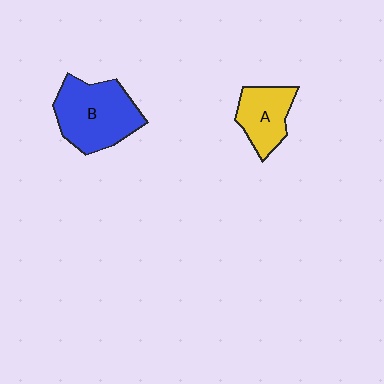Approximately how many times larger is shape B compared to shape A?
Approximately 1.6 times.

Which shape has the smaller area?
Shape A (yellow).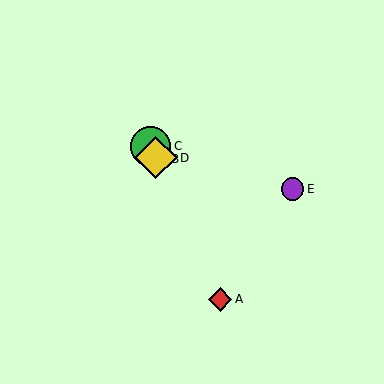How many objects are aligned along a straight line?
4 objects (A, B, C, D) are aligned along a straight line.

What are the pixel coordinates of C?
Object C is at (151, 146).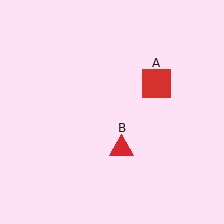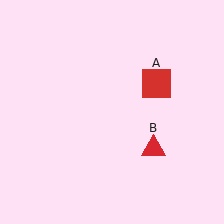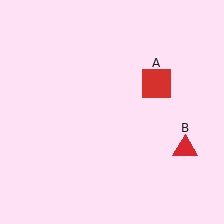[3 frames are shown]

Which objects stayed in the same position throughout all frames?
Red square (object A) remained stationary.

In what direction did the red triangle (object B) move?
The red triangle (object B) moved right.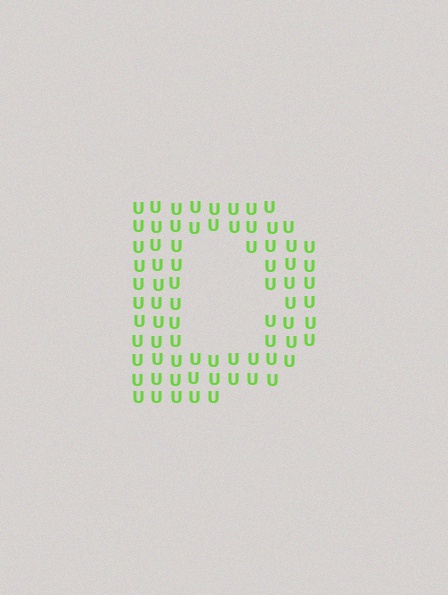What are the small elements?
The small elements are letter U's.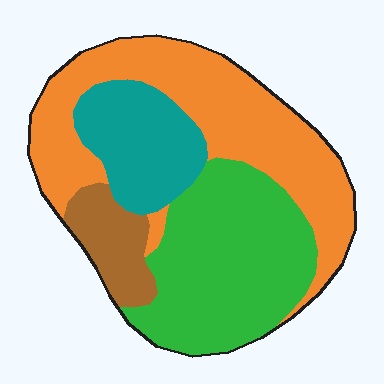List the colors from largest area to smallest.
From largest to smallest: orange, green, teal, brown.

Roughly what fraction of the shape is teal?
Teal takes up about one sixth (1/6) of the shape.